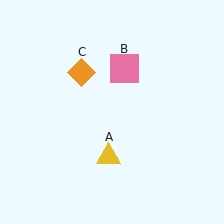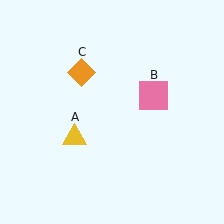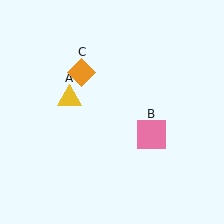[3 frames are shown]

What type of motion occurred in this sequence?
The yellow triangle (object A), pink square (object B) rotated clockwise around the center of the scene.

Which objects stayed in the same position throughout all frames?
Orange diamond (object C) remained stationary.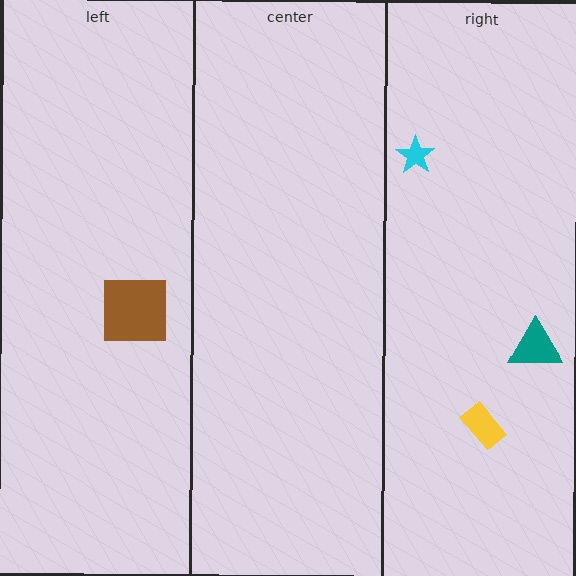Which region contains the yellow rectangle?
The right region.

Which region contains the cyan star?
The right region.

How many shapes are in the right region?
3.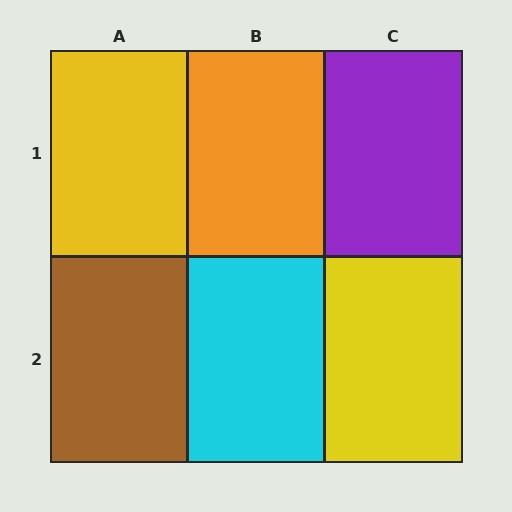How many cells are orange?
1 cell is orange.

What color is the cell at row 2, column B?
Cyan.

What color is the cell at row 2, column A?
Brown.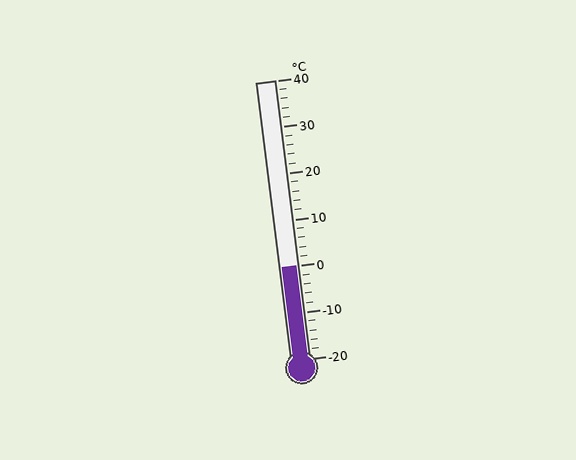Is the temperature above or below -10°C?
The temperature is above -10°C.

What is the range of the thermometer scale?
The thermometer scale ranges from -20°C to 40°C.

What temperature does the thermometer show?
The thermometer shows approximately 0°C.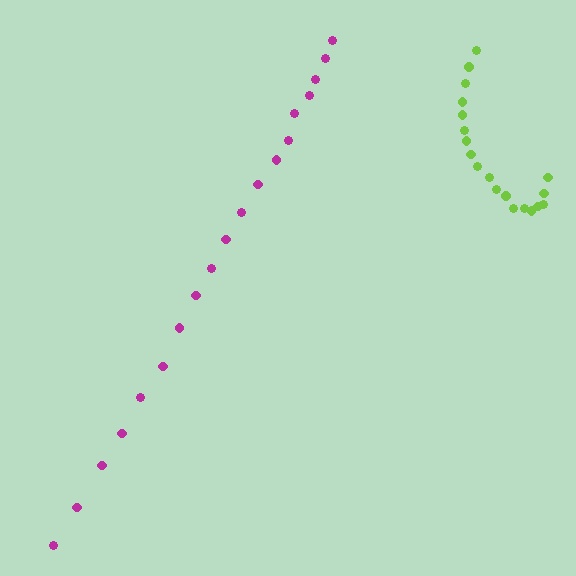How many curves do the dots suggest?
There are 2 distinct paths.